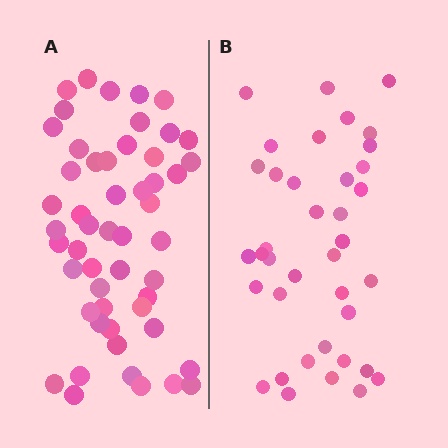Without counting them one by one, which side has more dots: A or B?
Region A (the left region) has more dots.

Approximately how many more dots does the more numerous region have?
Region A has approximately 15 more dots than region B.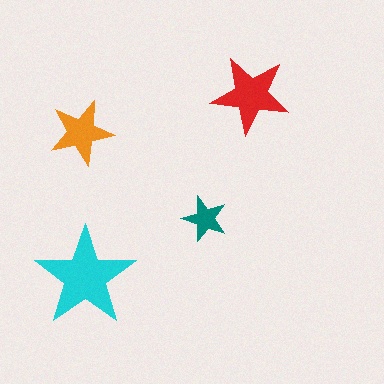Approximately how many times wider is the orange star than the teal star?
About 1.5 times wider.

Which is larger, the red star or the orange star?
The red one.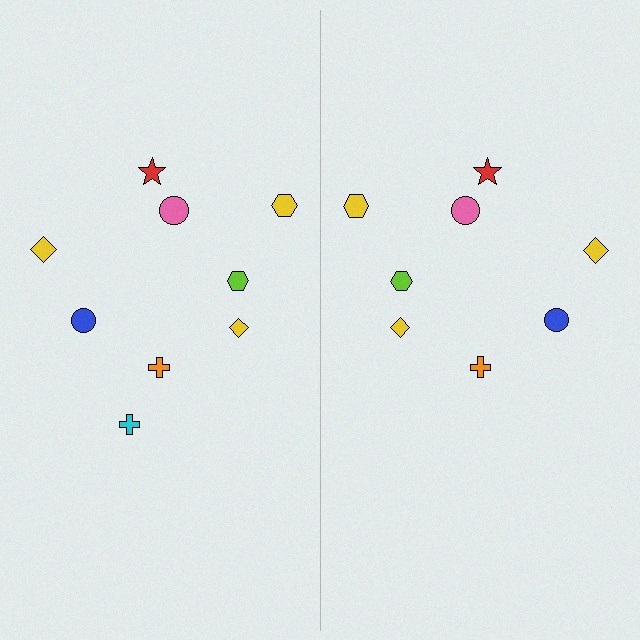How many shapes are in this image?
There are 17 shapes in this image.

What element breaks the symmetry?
A cyan cross is missing from the right side.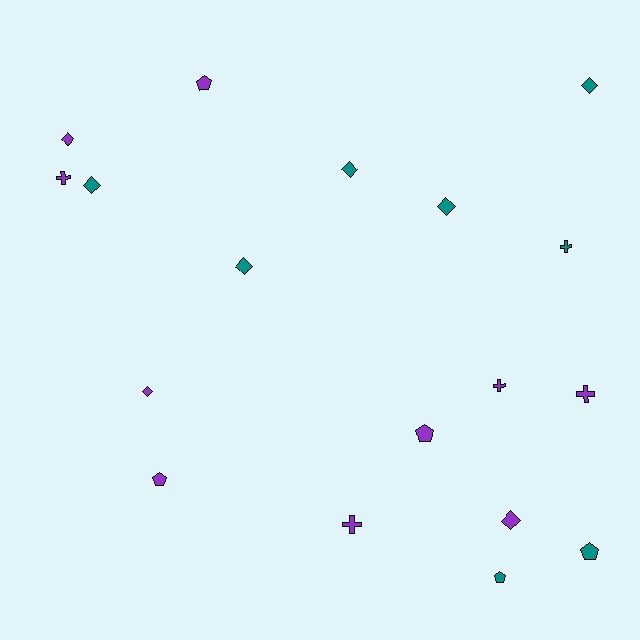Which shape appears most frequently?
Diamond, with 8 objects.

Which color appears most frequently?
Purple, with 10 objects.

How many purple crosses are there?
There are 4 purple crosses.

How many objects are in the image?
There are 18 objects.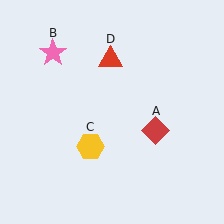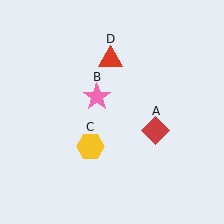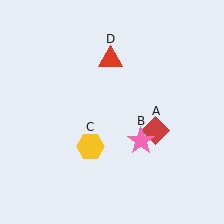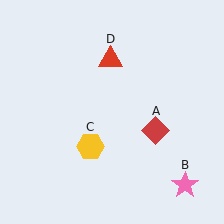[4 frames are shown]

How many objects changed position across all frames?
1 object changed position: pink star (object B).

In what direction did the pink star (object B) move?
The pink star (object B) moved down and to the right.